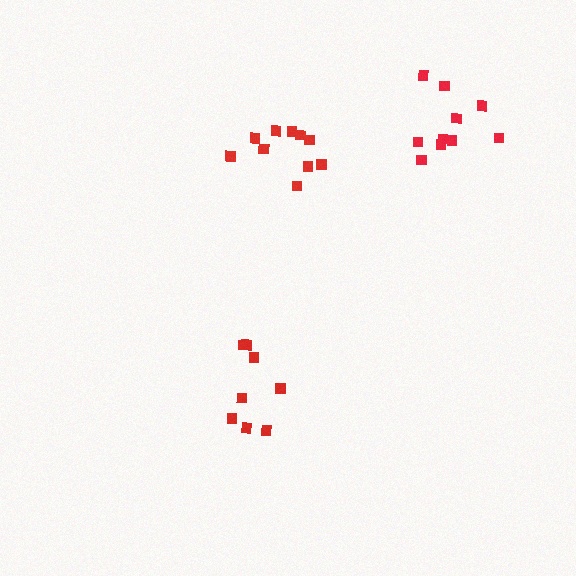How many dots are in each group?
Group 1: 10 dots, Group 2: 10 dots, Group 3: 8 dots (28 total).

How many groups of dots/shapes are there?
There are 3 groups.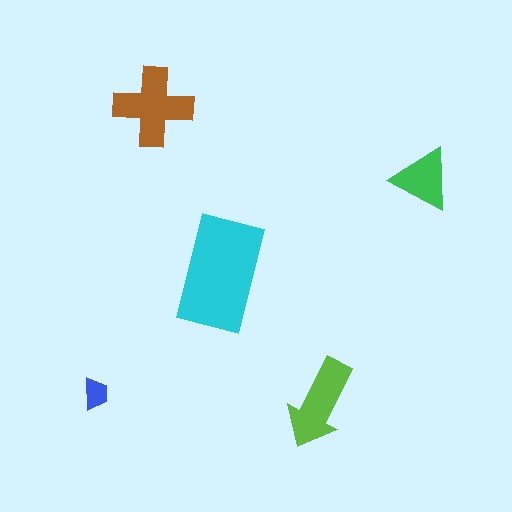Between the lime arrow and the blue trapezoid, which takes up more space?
The lime arrow.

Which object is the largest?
The cyan rectangle.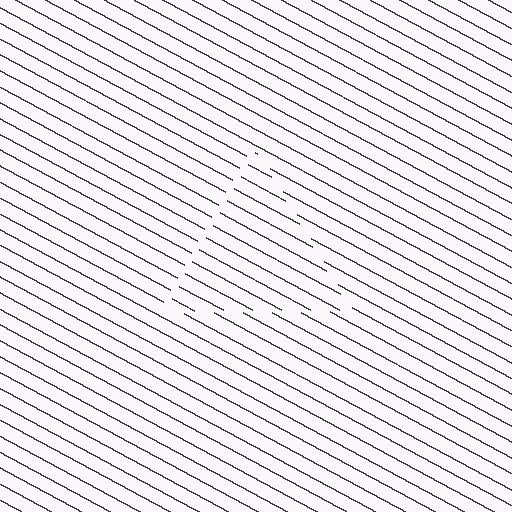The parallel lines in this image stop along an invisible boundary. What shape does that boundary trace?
An illusory triangle. The interior of the shape contains the same grating, shifted by half a period — the contour is defined by the phase discontinuity where line-ends from the inner and outer gratings abut.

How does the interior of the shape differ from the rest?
The interior of the shape contains the same grating, shifted by half a period — the contour is defined by the phase discontinuity where line-ends from the inner and outer gratings abut.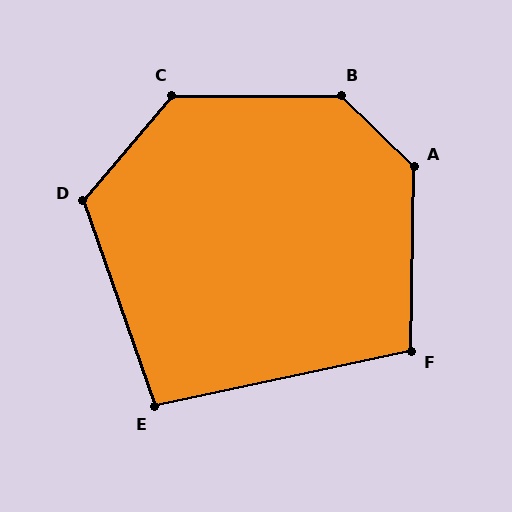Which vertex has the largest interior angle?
B, at approximately 136 degrees.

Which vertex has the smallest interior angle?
E, at approximately 97 degrees.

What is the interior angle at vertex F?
Approximately 103 degrees (obtuse).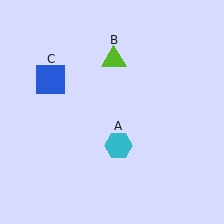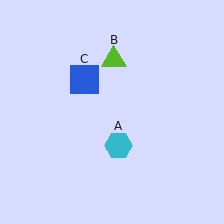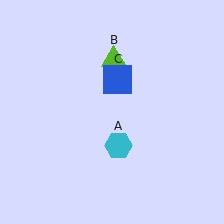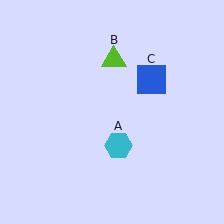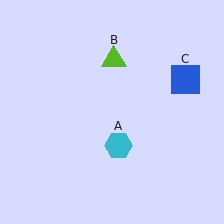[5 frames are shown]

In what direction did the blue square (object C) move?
The blue square (object C) moved right.